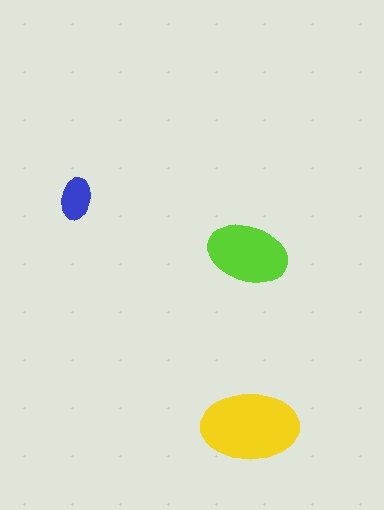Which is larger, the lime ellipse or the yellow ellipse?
The yellow one.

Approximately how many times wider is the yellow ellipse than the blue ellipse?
About 2.5 times wider.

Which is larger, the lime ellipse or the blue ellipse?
The lime one.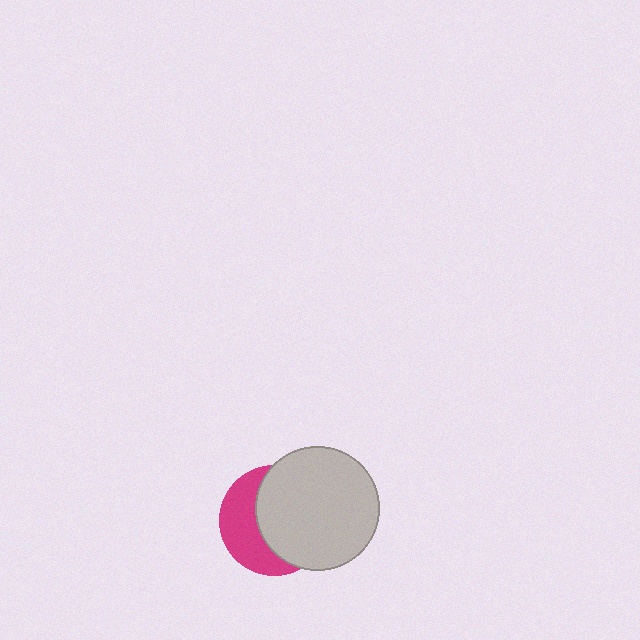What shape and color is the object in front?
The object in front is a light gray circle.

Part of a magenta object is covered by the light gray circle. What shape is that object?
It is a circle.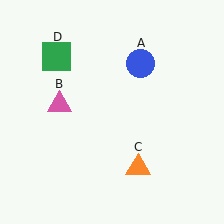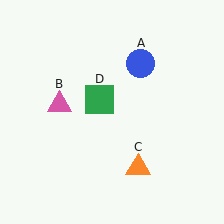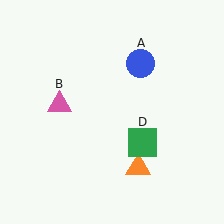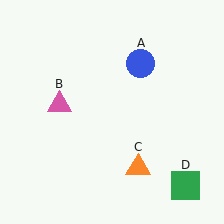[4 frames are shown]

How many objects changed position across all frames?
1 object changed position: green square (object D).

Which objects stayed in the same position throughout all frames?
Blue circle (object A) and pink triangle (object B) and orange triangle (object C) remained stationary.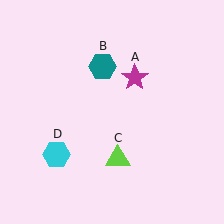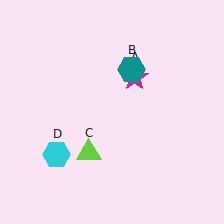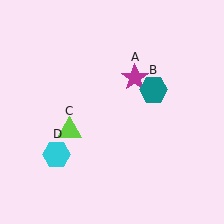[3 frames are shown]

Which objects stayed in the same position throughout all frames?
Magenta star (object A) and cyan hexagon (object D) remained stationary.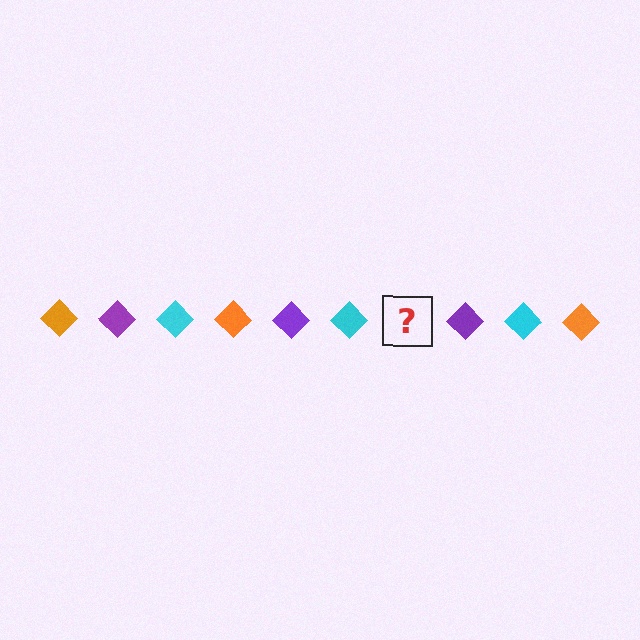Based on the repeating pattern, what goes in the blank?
The blank should be an orange diamond.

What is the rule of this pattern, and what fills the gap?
The rule is that the pattern cycles through orange, purple, cyan diamonds. The gap should be filled with an orange diamond.